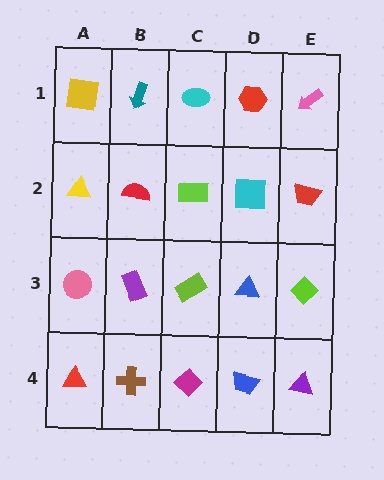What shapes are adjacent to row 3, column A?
A yellow triangle (row 2, column A), a red triangle (row 4, column A), a purple rectangle (row 3, column B).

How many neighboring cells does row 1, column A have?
2.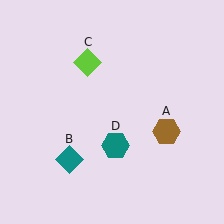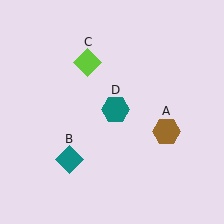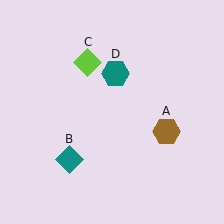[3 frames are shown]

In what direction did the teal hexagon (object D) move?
The teal hexagon (object D) moved up.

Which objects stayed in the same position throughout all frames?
Brown hexagon (object A) and teal diamond (object B) and lime diamond (object C) remained stationary.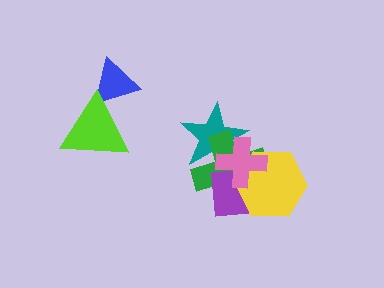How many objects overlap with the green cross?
4 objects overlap with the green cross.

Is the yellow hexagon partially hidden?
Yes, it is partially covered by another shape.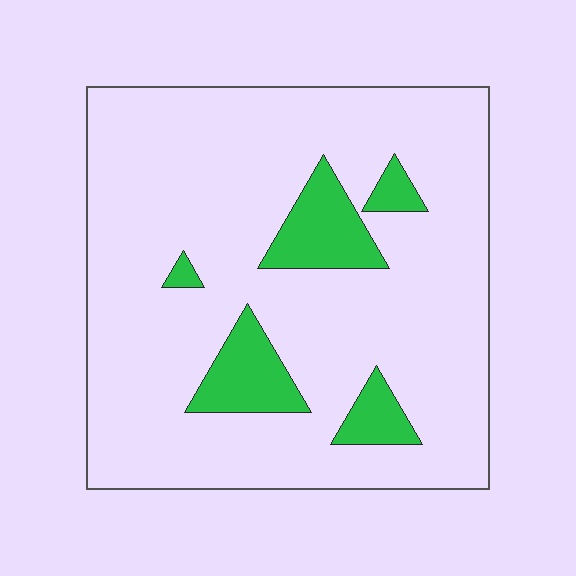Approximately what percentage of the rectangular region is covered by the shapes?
Approximately 15%.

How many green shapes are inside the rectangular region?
5.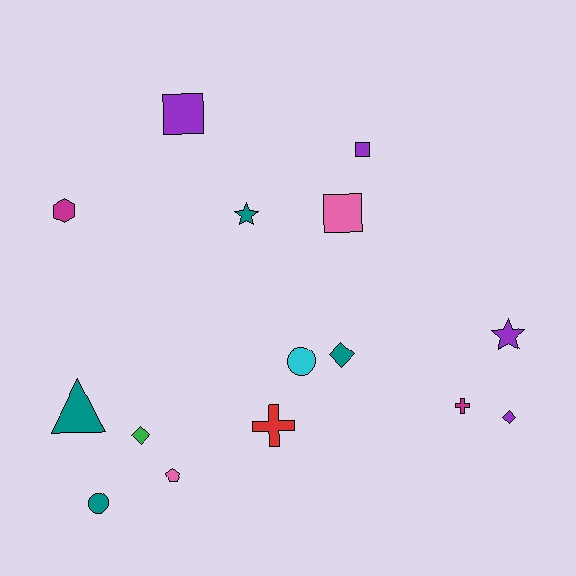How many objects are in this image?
There are 15 objects.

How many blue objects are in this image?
There are no blue objects.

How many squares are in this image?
There are 3 squares.